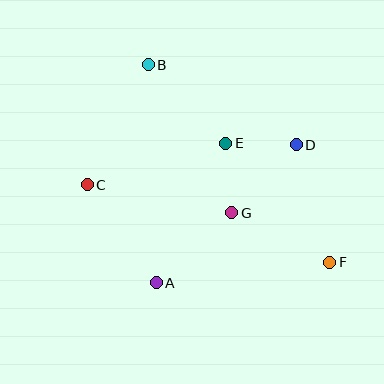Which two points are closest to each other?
Points E and G are closest to each other.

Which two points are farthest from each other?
Points B and F are farthest from each other.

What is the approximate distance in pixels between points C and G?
The distance between C and G is approximately 147 pixels.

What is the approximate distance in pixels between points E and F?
The distance between E and F is approximately 158 pixels.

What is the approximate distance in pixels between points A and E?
The distance between A and E is approximately 156 pixels.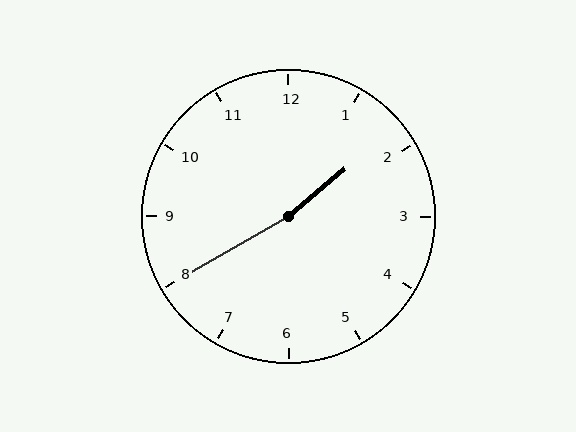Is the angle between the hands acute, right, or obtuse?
It is obtuse.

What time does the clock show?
1:40.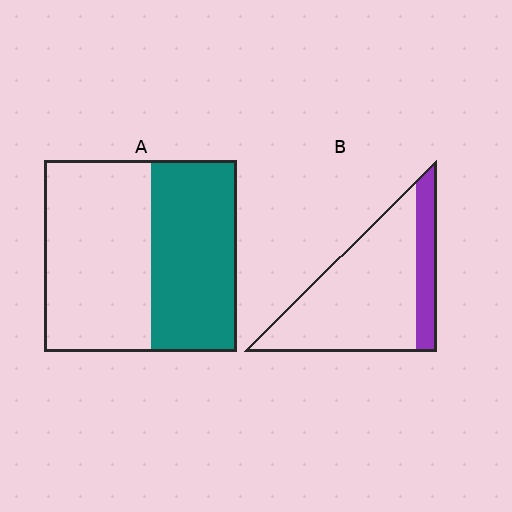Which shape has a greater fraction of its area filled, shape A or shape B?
Shape A.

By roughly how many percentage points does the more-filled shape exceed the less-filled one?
By roughly 25 percentage points (A over B).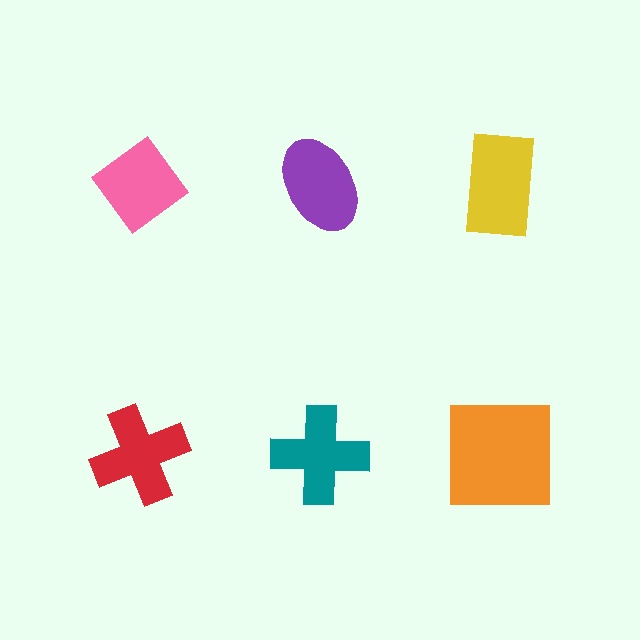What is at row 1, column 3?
A yellow rectangle.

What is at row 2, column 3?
An orange square.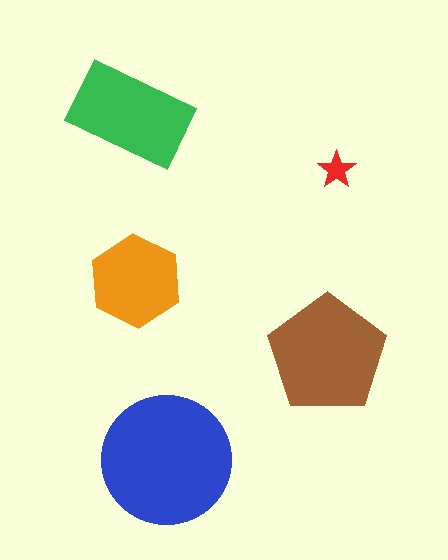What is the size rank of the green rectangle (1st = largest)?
3rd.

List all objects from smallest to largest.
The red star, the orange hexagon, the green rectangle, the brown pentagon, the blue circle.